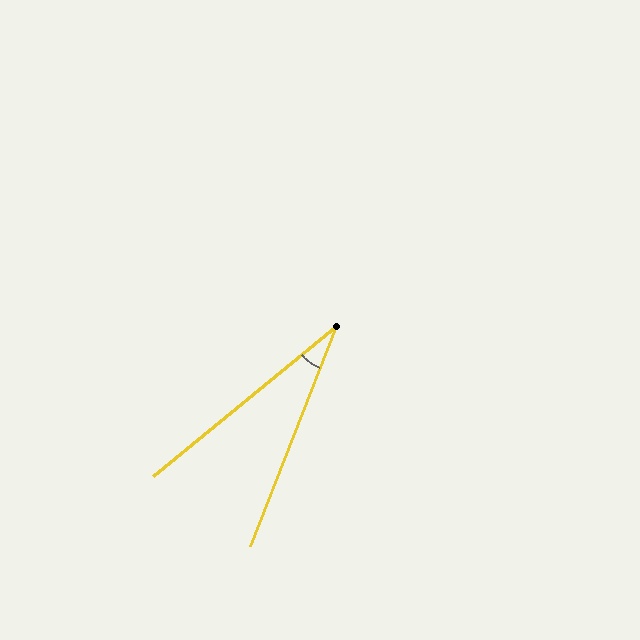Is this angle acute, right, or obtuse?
It is acute.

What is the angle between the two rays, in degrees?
Approximately 29 degrees.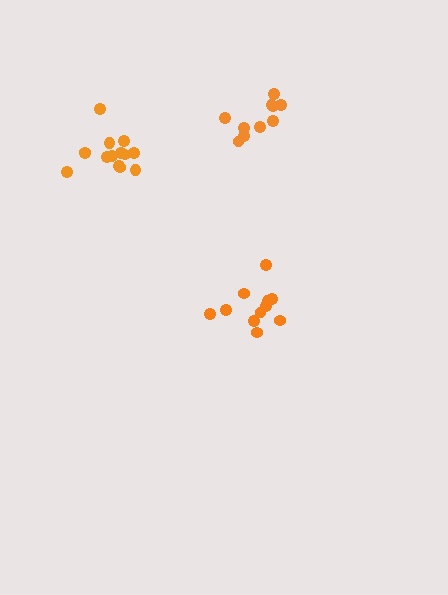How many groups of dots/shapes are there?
There are 3 groups.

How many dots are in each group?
Group 1: 11 dots, Group 2: 10 dots, Group 3: 15 dots (36 total).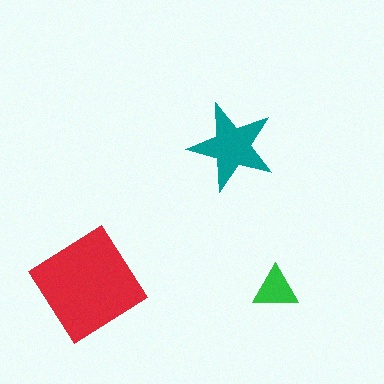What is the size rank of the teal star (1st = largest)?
2nd.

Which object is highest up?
The teal star is topmost.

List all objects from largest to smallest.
The red diamond, the teal star, the green triangle.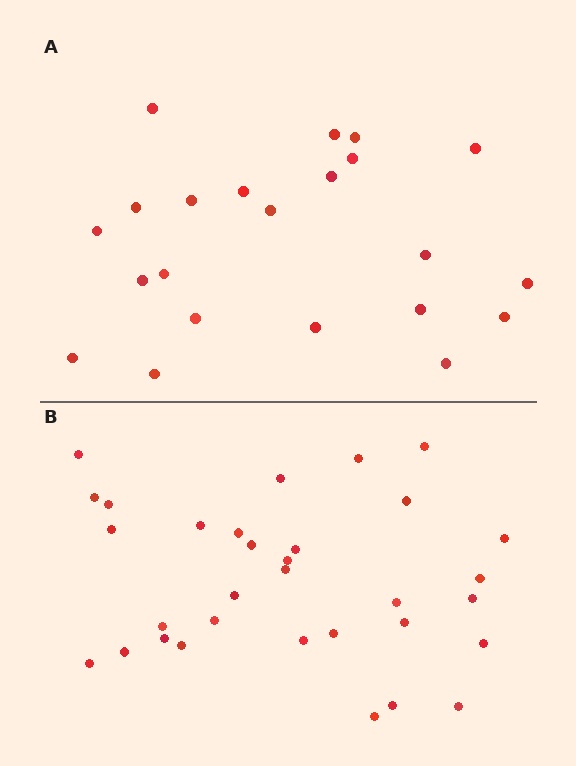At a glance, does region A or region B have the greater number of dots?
Region B (the bottom region) has more dots.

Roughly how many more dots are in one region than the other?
Region B has roughly 10 or so more dots than region A.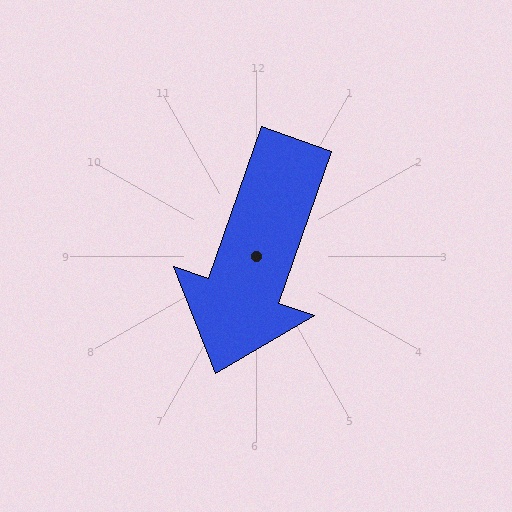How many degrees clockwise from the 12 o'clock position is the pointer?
Approximately 199 degrees.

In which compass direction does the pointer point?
South.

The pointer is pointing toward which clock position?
Roughly 7 o'clock.